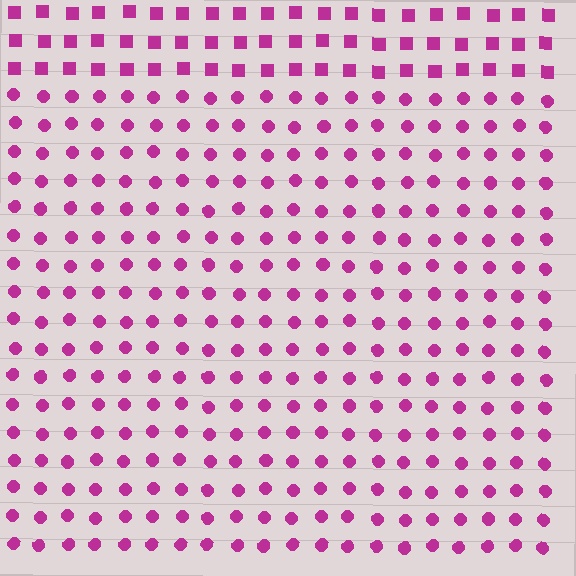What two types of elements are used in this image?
The image uses circles inside the rectangle region and squares outside it.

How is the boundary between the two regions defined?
The boundary is defined by a change in element shape: circles inside vs. squares outside. All elements share the same color and spacing.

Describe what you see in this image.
The image is filled with small magenta elements arranged in a uniform grid. A rectangle-shaped region contains circles, while the surrounding area contains squares. The boundary is defined purely by the change in element shape.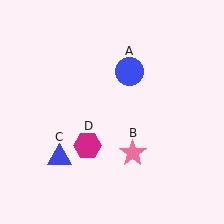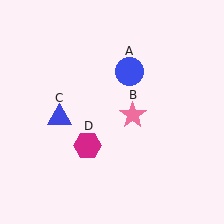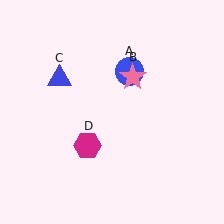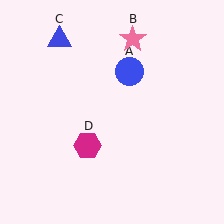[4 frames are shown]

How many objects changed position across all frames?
2 objects changed position: pink star (object B), blue triangle (object C).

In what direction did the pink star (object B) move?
The pink star (object B) moved up.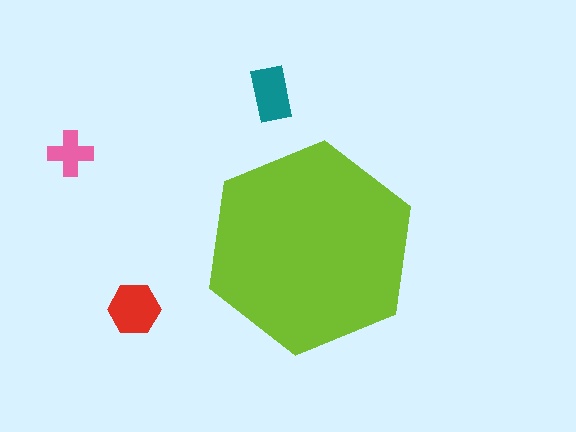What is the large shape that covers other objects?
A lime hexagon.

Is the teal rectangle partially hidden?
No, the teal rectangle is fully visible.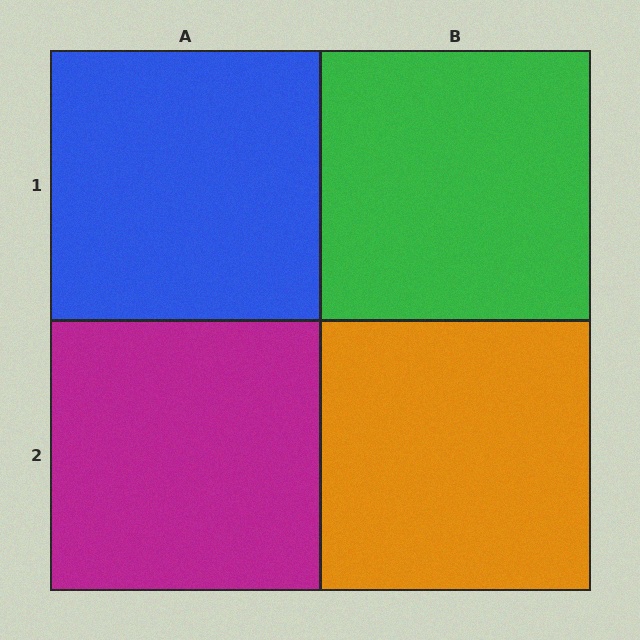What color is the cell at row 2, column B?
Orange.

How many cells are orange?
1 cell is orange.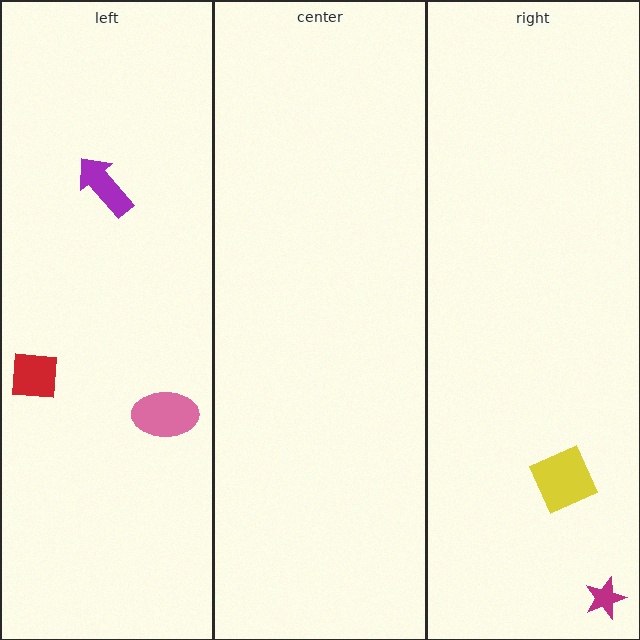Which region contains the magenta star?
The right region.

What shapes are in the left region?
The purple arrow, the pink ellipse, the red square.